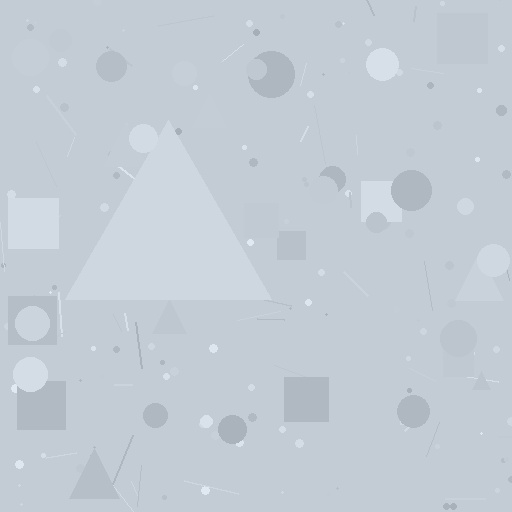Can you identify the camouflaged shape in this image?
The camouflaged shape is a triangle.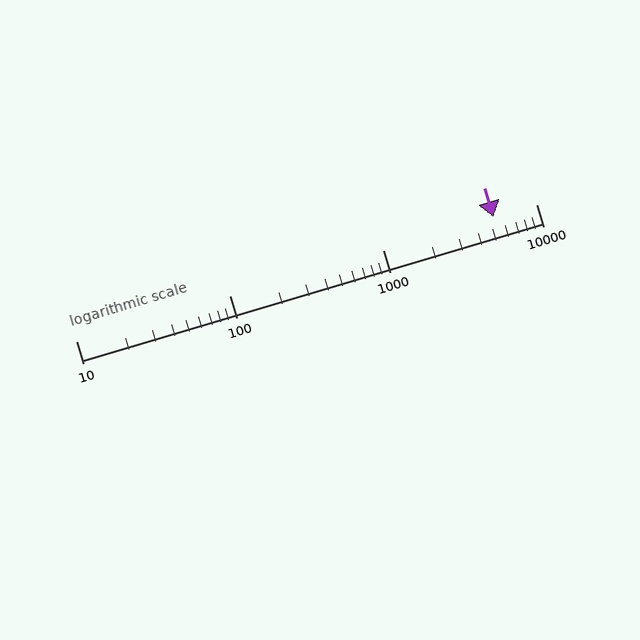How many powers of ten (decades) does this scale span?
The scale spans 3 decades, from 10 to 10000.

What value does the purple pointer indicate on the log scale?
The pointer indicates approximately 5300.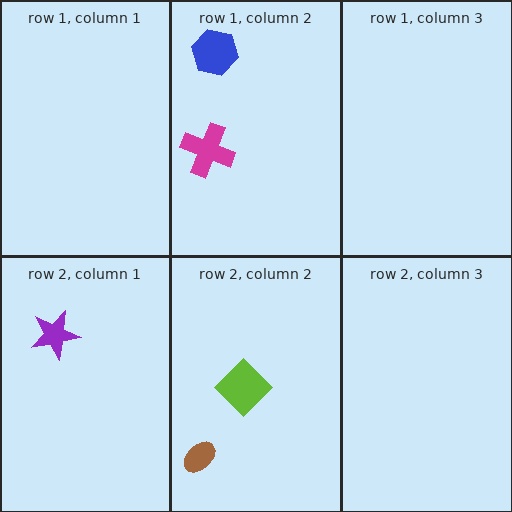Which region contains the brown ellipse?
The row 2, column 2 region.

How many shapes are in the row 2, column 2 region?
2.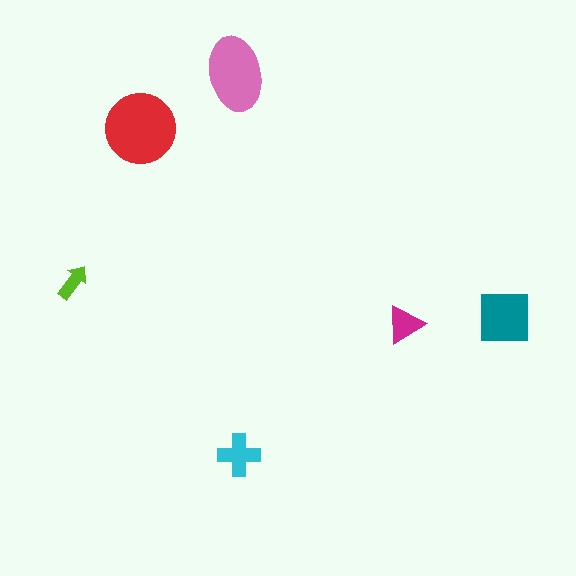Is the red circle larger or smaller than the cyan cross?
Larger.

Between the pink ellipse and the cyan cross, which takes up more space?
The pink ellipse.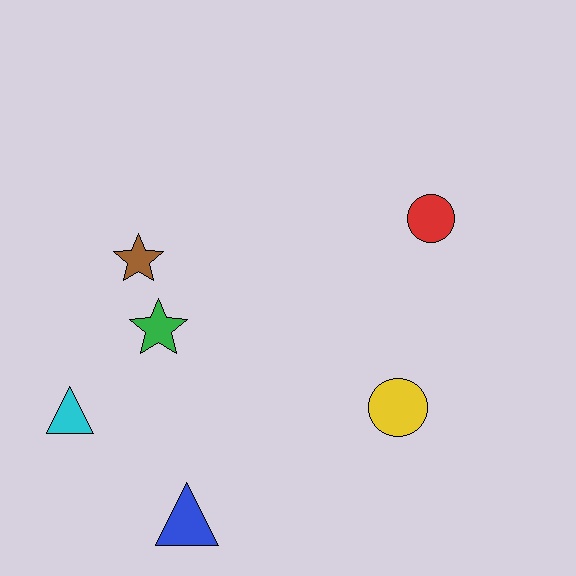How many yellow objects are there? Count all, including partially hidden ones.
There is 1 yellow object.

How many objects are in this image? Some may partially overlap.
There are 6 objects.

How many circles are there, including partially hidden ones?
There are 2 circles.